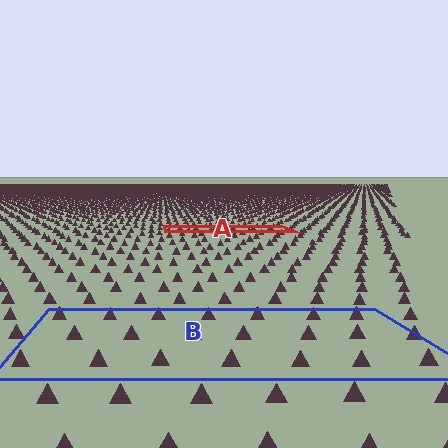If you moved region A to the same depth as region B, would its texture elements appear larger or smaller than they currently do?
They would appear larger. At a closer depth, the same texture elements are projected at a bigger on-screen size.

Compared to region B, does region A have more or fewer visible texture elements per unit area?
Region A has more texture elements per unit area — they are packed more densely because it is farther away.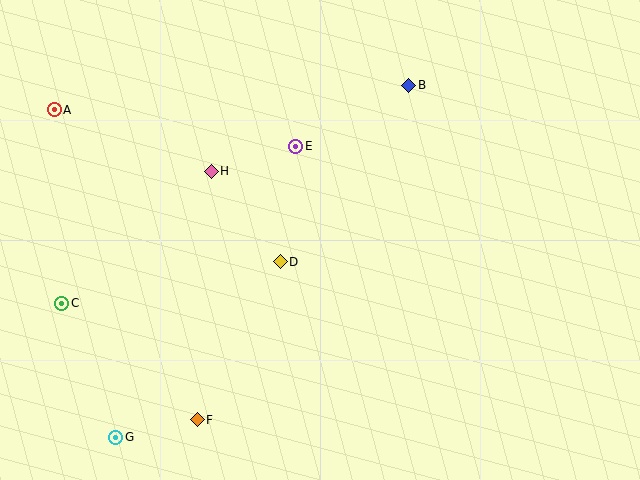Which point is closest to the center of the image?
Point D at (280, 262) is closest to the center.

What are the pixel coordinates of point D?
Point D is at (280, 262).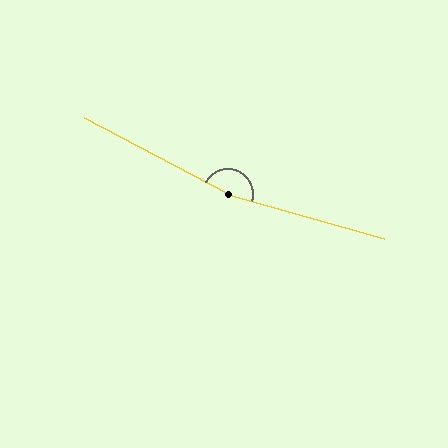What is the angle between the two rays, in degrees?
Approximately 168 degrees.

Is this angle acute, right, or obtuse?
It is obtuse.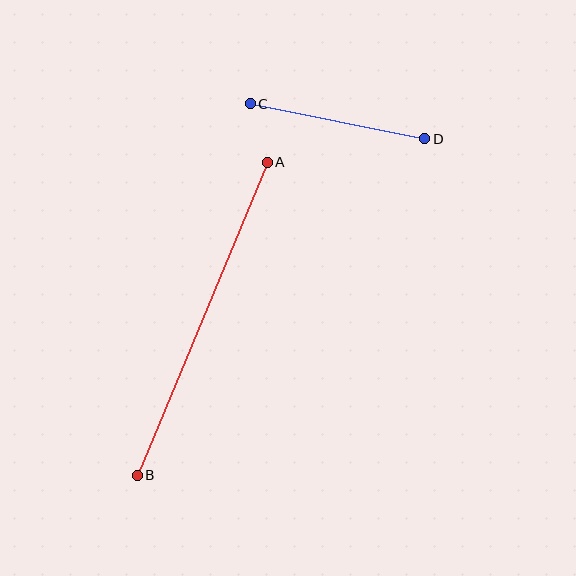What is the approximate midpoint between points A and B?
The midpoint is at approximately (202, 319) pixels.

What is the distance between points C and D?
The distance is approximately 178 pixels.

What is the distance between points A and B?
The distance is approximately 339 pixels.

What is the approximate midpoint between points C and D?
The midpoint is at approximately (337, 121) pixels.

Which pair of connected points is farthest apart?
Points A and B are farthest apart.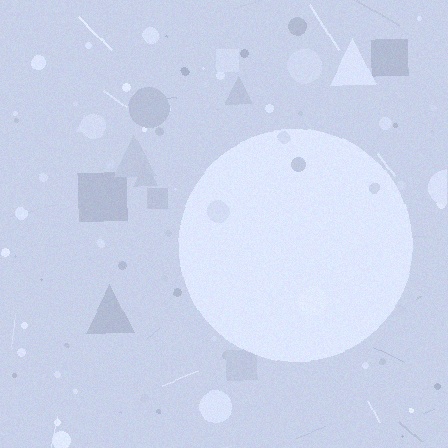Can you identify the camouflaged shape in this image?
The camouflaged shape is a circle.